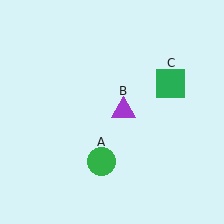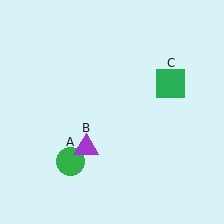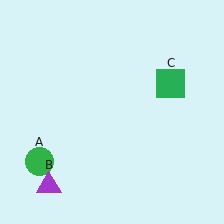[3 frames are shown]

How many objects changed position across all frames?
2 objects changed position: green circle (object A), purple triangle (object B).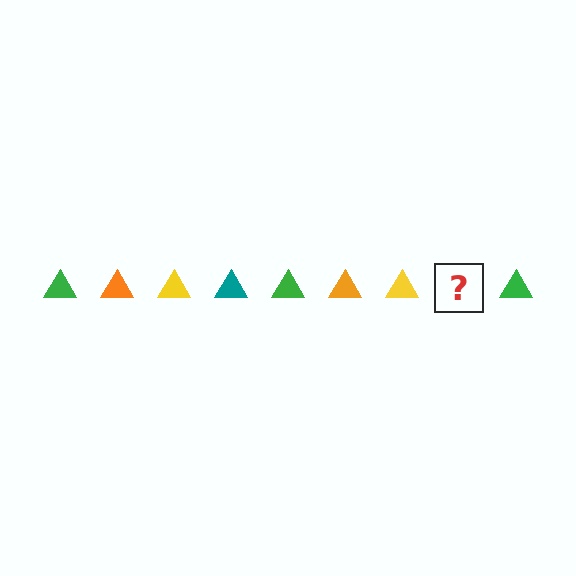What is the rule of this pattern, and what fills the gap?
The rule is that the pattern cycles through green, orange, yellow, teal triangles. The gap should be filled with a teal triangle.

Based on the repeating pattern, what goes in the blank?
The blank should be a teal triangle.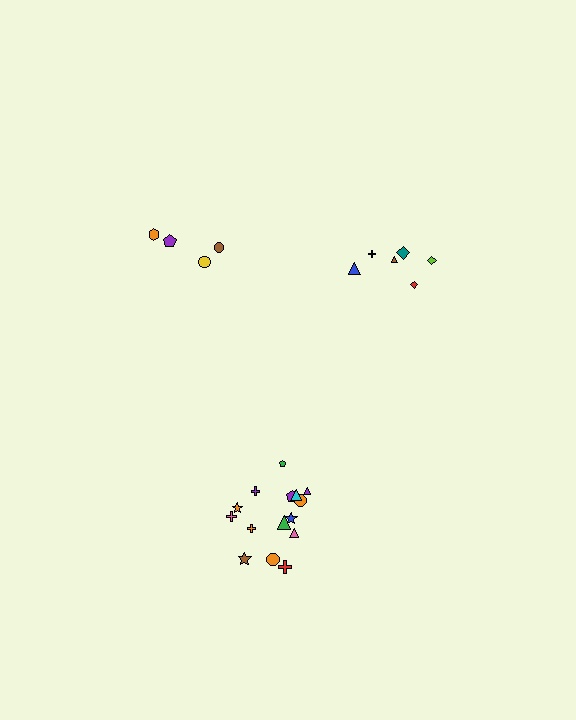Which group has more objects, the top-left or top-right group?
The top-right group.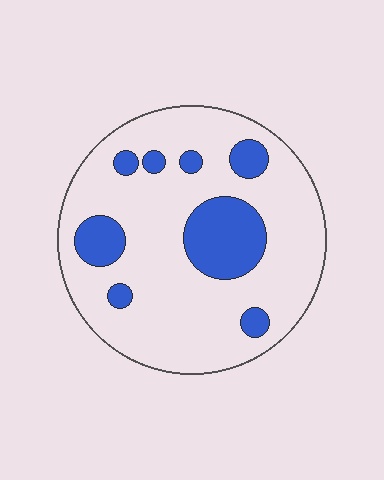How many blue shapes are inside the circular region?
8.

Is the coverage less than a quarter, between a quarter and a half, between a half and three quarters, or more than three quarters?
Less than a quarter.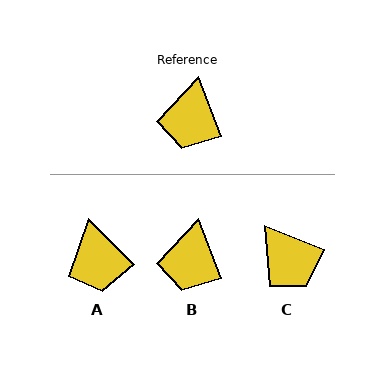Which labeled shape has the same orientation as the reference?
B.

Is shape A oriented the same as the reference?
No, it is off by about 24 degrees.